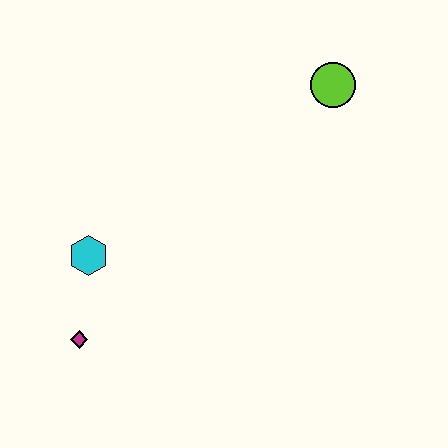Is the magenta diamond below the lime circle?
Yes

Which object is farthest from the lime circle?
The magenta diamond is farthest from the lime circle.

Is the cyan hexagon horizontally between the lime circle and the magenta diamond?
Yes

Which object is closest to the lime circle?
The cyan hexagon is closest to the lime circle.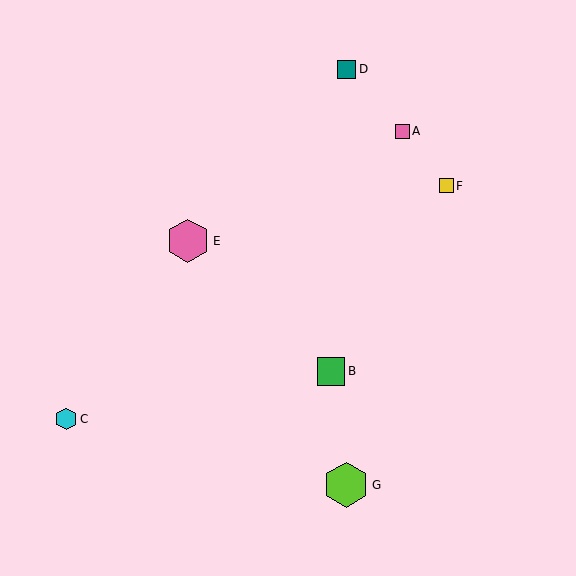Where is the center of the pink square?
The center of the pink square is at (403, 132).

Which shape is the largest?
The lime hexagon (labeled G) is the largest.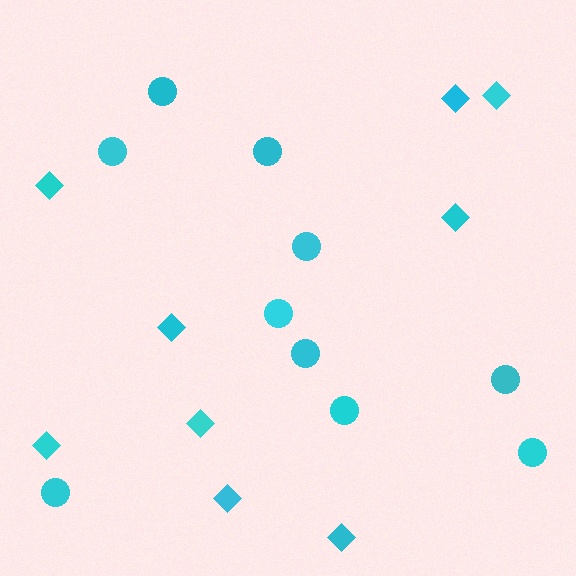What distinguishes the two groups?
There are 2 groups: one group of circles (10) and one group of diamonds (9).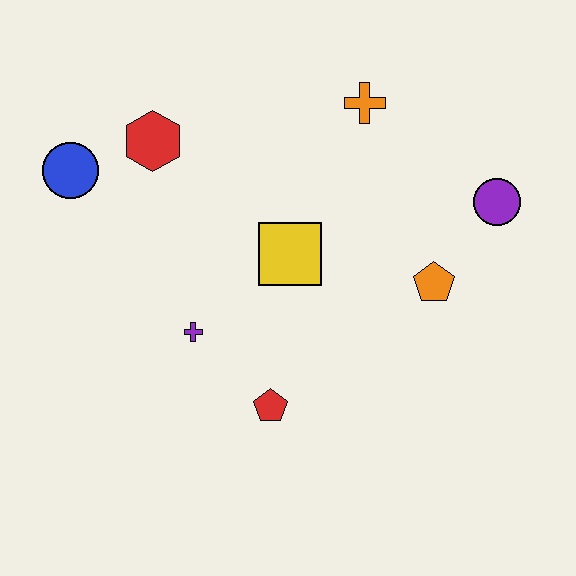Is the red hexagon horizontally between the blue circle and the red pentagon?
Yes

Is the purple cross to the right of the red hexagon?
Yes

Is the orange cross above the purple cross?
Yes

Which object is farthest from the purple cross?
The purple circle is farthest from the purple cross.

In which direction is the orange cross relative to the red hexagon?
The orange cross is to the right of the red hexagon.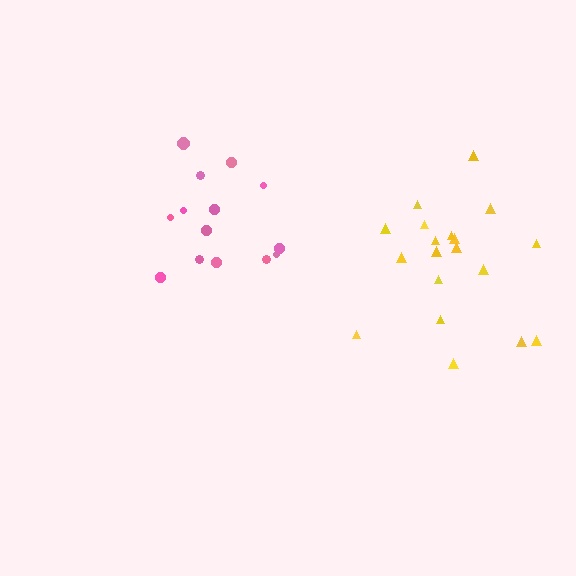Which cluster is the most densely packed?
Pink.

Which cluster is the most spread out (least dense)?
Yellow.